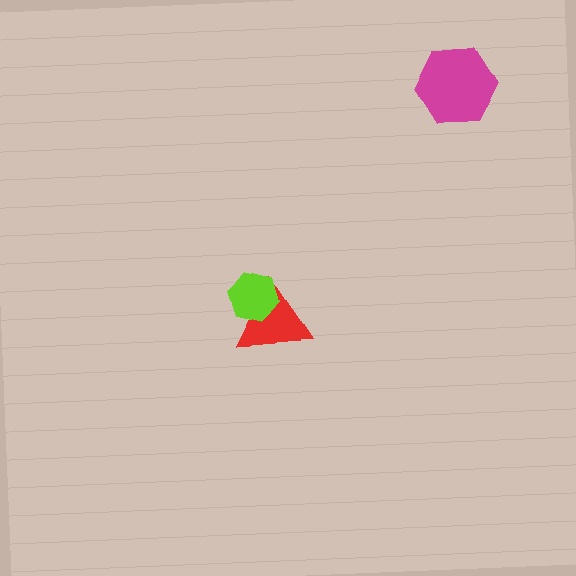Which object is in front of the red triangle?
The lime hexagon is in front of the red triangle.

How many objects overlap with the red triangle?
1 object overlaps with the red triangle.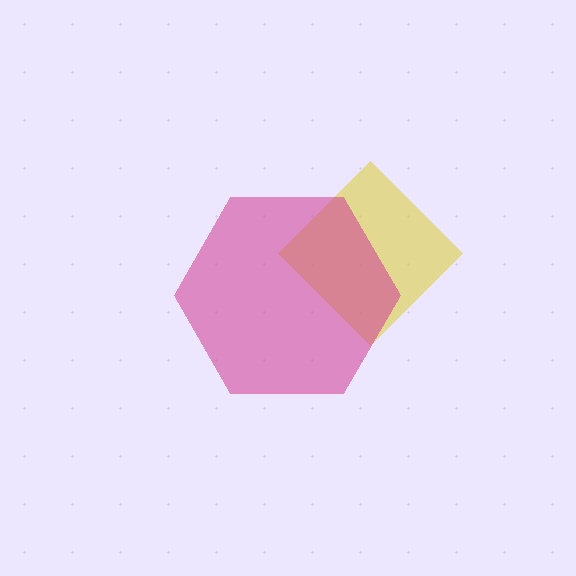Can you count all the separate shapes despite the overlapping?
Yes, there are 2 separate shapes.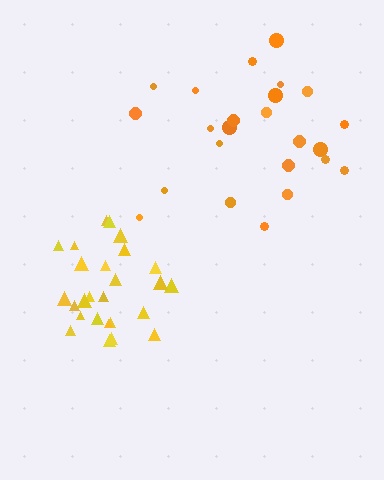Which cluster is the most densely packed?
Yellow.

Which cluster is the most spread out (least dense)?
Orange.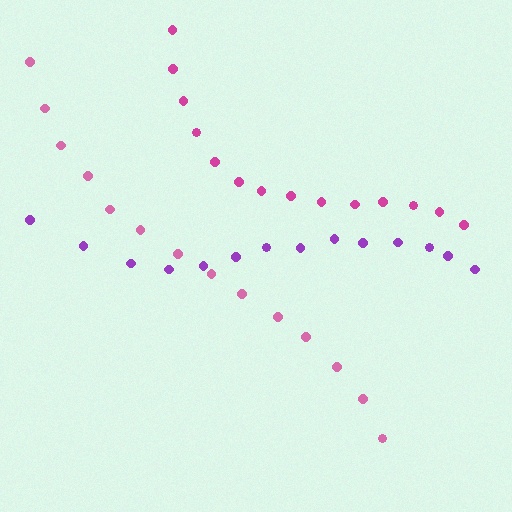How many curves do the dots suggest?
There are 3 distinct paths.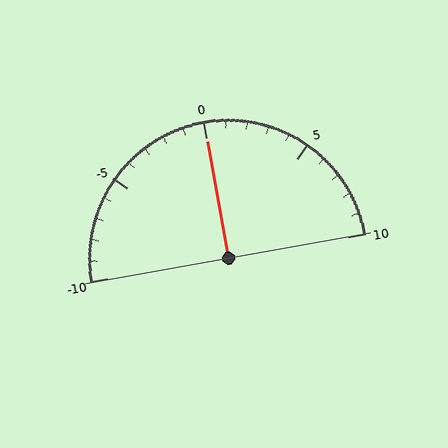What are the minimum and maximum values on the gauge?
The gauge ranges from -10 to 10.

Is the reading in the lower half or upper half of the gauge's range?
The reading is in the upper half of the range (-10 to 10).